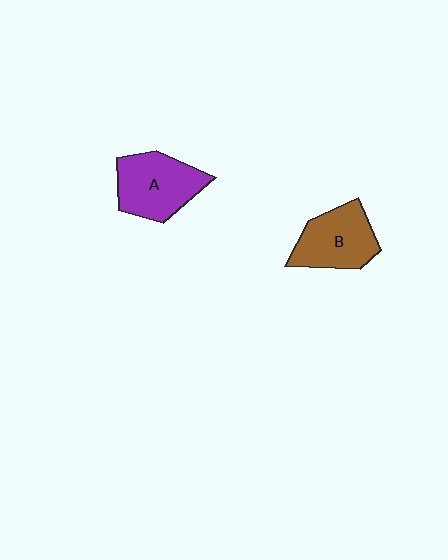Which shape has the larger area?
Shape A (purple).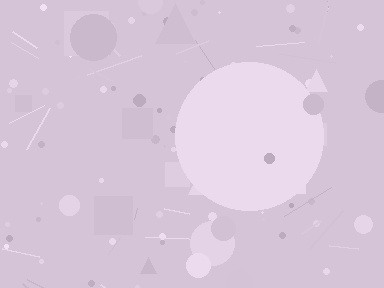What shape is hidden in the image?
A circle is hidden in the image.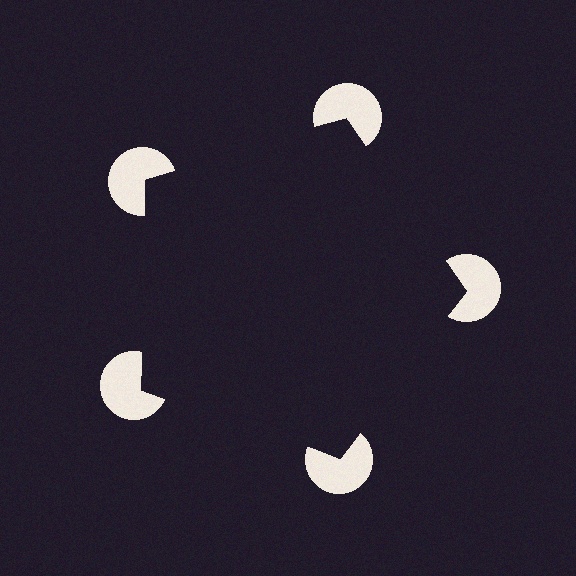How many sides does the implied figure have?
5 sides.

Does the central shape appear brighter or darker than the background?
It typically appears slightly darker than the background, even though no actual brightness change is drawn.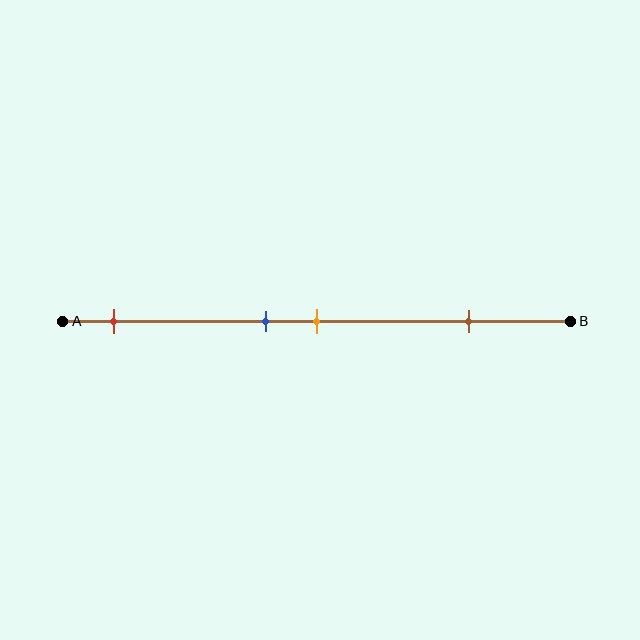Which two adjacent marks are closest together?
The blue and orange marks are the closest adjacent pair.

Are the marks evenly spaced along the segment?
No, the marks are not evenly spaced.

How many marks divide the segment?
There are 4 marks dividing the segment.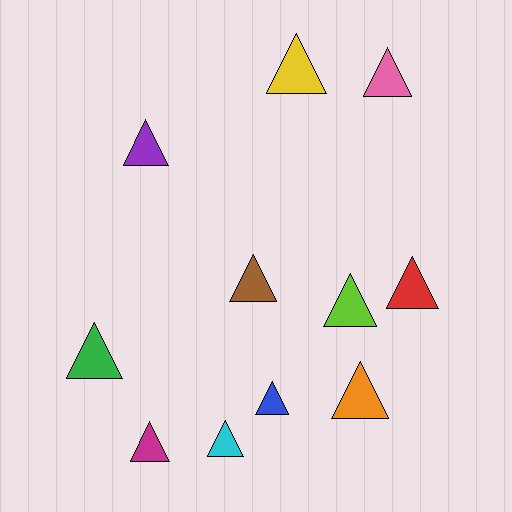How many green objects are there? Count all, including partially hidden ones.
There is 1 green object.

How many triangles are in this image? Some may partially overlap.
There are 11 triangles.